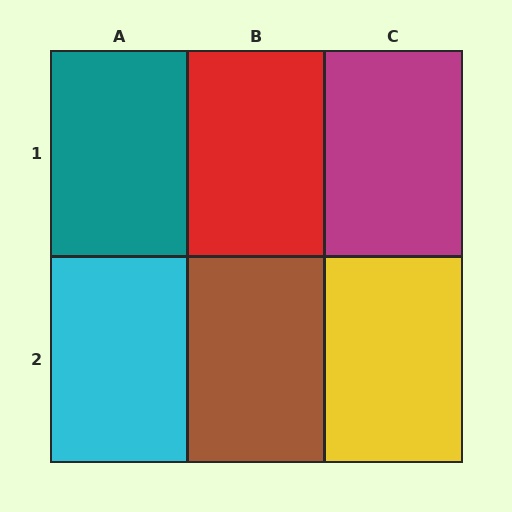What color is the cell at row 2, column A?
Cyan.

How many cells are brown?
1 cell is brown.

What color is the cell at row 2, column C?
Yellow.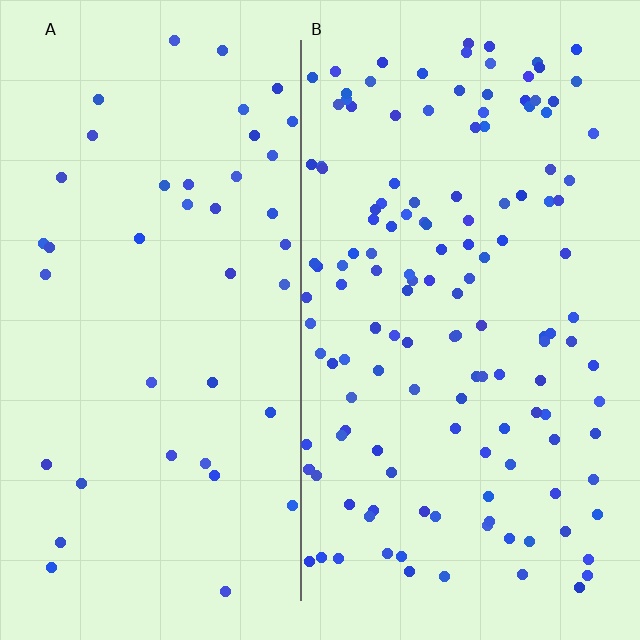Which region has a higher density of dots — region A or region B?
B (the right).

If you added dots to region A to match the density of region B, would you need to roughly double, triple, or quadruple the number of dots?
Approximately triple.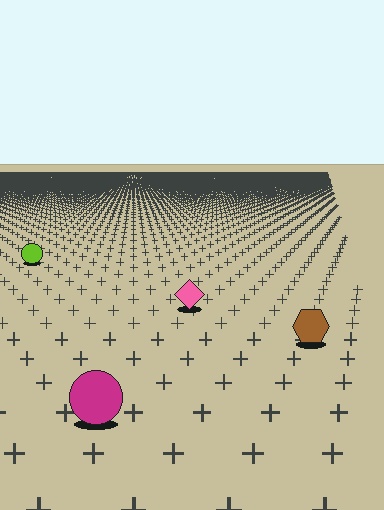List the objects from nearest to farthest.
From nearest to farthest: the magenta circle, the brown hexagon, the pink diamond, the lime circle.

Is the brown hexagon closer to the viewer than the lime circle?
Yes. The brown hexagon is closer — you can tell from the texture gradient: the ground texture is coarser near it.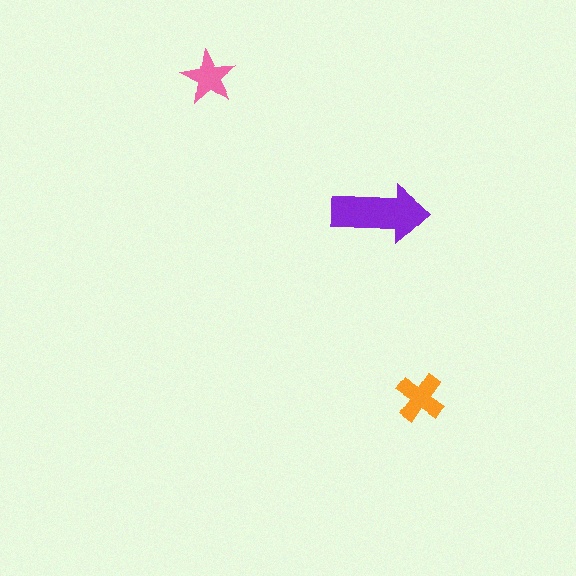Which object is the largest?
The purple arrow.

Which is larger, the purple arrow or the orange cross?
The purple arrow.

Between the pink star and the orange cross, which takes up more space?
The orange cross.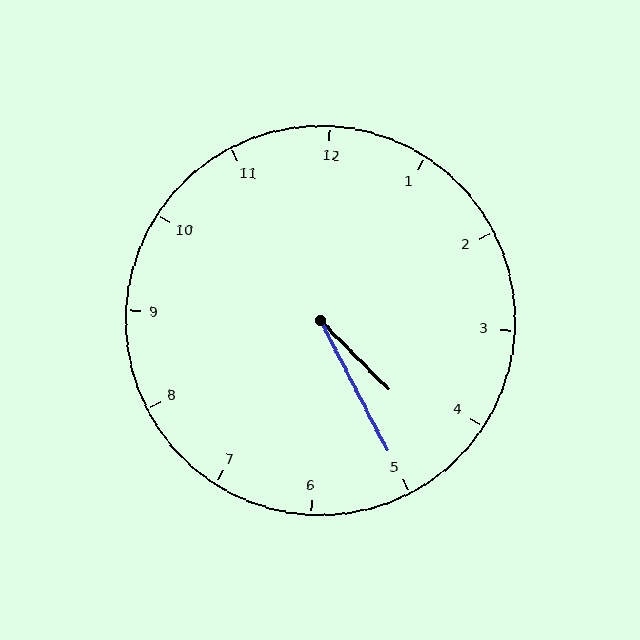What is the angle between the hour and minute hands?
Approximately 18 degrees.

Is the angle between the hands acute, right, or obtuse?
It is acute.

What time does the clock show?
4:25.